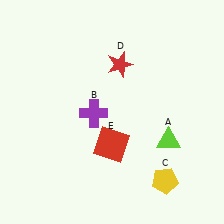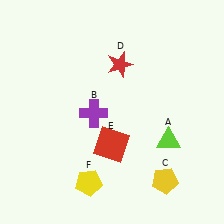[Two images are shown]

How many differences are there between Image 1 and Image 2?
There is 1 difference between the two images.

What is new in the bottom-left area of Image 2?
A yellow pentagon (F) was added in the bottom-left area of Image 2.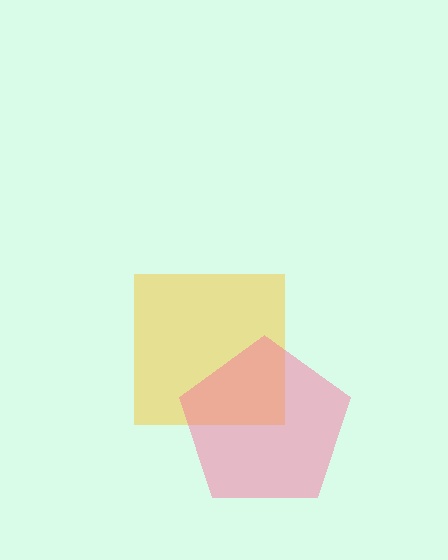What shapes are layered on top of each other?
The layered shapes are: a yellow square, a pink pentagon.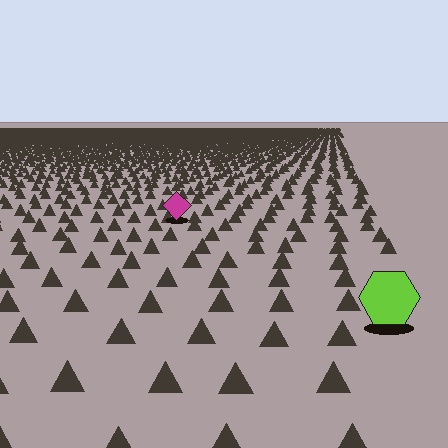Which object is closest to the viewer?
The lime hexagon is closest. The texture marks near it are larger and more spread out.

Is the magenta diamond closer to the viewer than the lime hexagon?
No. The lime hexagon is closer — you can tell from the texture gradient: the ground texture is coarser near it.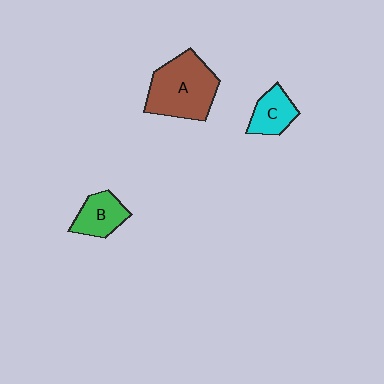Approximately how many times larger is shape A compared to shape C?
Approximately 2.2 times.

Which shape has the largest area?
Shape A (brown).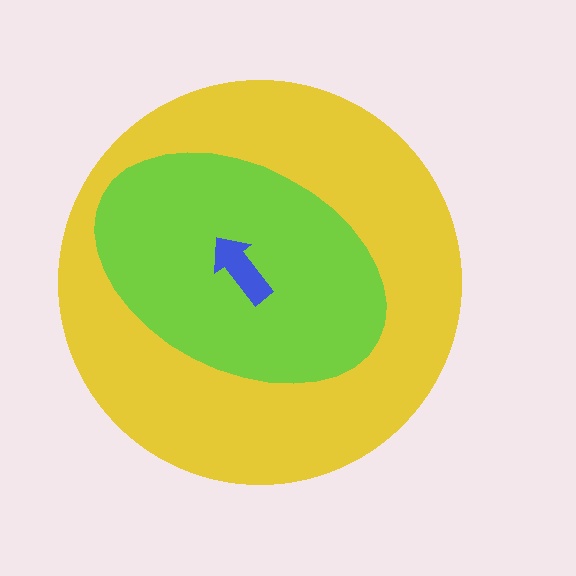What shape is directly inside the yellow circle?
The lime ellipse.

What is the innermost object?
The blue arrow.